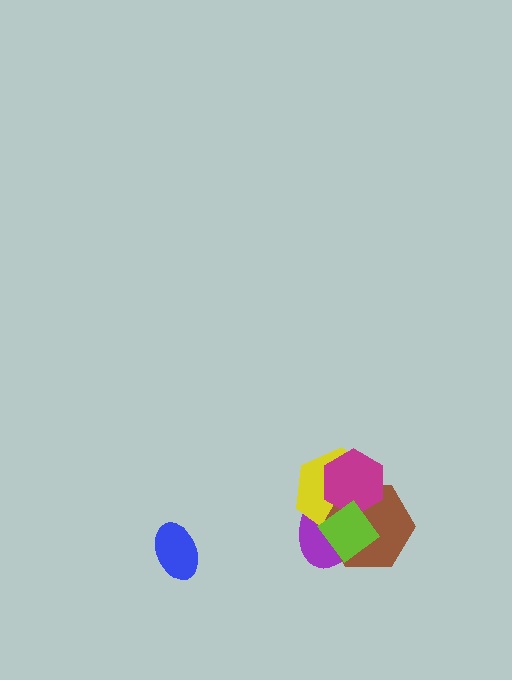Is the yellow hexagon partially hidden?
Yes, it is partially covered by another shape.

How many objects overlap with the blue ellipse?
0 objects overlap with the blue ellipse.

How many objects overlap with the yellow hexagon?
4 objects overlap with the yellow hexagon.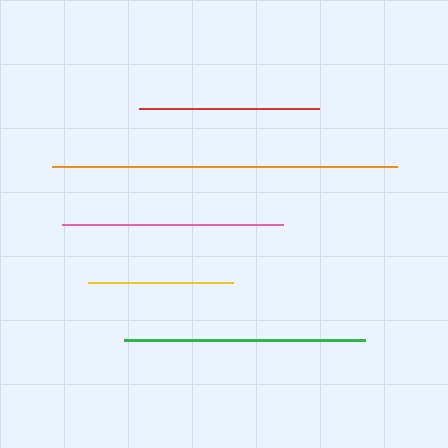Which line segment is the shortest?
The yellow line is the shortest at approximately 145 pixels.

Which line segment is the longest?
The orange line is the longest at approximately 346 pixels.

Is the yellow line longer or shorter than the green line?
The green line is longer than the yellow line.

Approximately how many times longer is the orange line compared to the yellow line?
The orange line is approximately 2.4 times the length of the yellow line.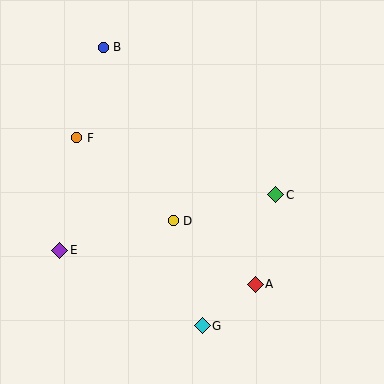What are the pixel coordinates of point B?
Point B is at (103, 47).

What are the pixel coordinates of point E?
Point E is at (60, 250).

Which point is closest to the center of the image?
Point D at (173, 221) is closest to the center.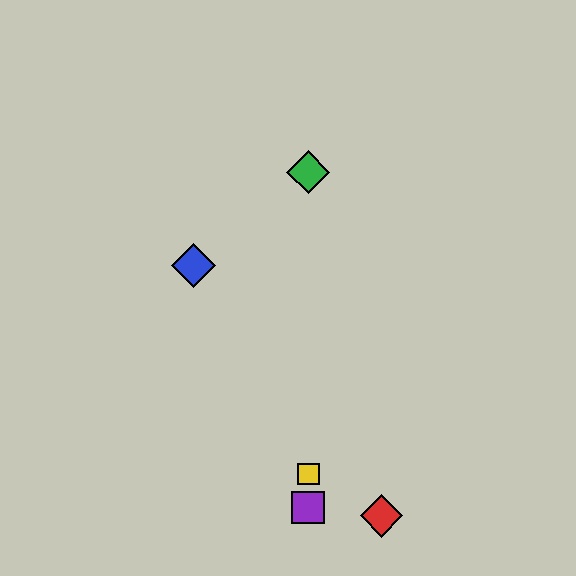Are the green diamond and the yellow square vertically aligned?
Yes, both are at x≈308.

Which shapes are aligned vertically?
The green diamond, the yellow square, the purple square are aligned vertically.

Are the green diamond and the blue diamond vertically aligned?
No, the green diamond is at x≈308 and the blue diamond is at x≈193.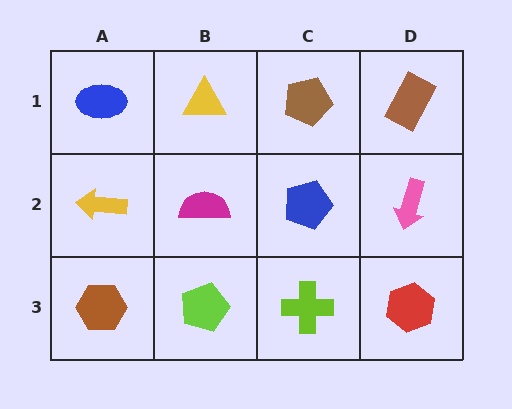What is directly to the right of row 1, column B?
A brown pentagon.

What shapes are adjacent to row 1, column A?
A yellow arrow (row 2, column A), a yellow triangle (row 1, column B).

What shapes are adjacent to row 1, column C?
A blue pentagon (row 2, column C), a yellow triangle (row 1, column B), a brown rectangle (row 1, column D).